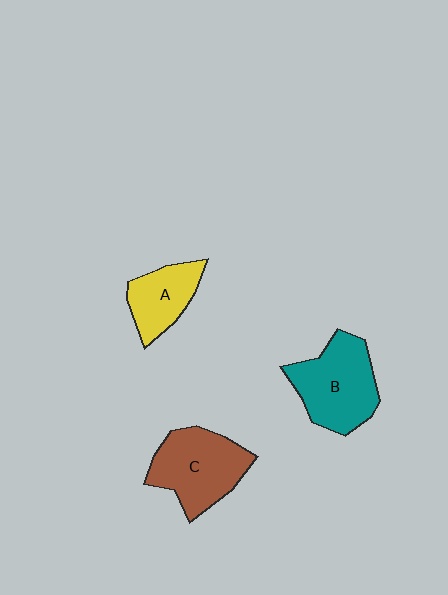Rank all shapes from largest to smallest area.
From largest to smallest: B (teal), C (brown), A (yellow).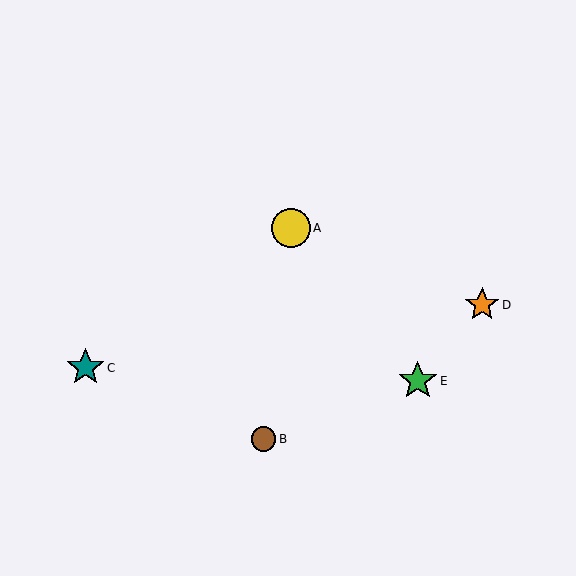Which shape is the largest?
The green star (labeled E) is the largest.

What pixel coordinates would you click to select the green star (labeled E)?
Click at (418, 381) to select the green star E.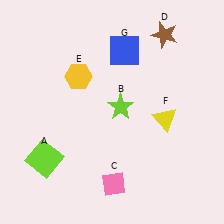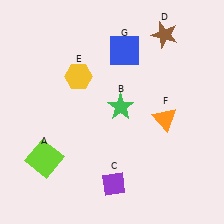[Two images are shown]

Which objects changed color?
B changed from lime to green. C changed from pink to purple. F changed from yellow to orange.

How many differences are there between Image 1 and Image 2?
There are 3 differences between the two images.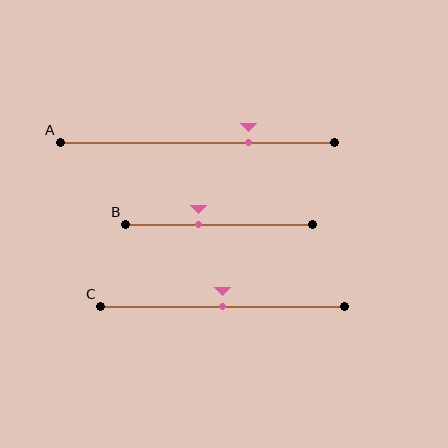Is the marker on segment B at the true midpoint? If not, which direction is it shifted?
No, the marker on segment B is shifted to the left by about 11% of the segment length.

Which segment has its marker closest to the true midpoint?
Segment C has its marker closest to the true midpoint.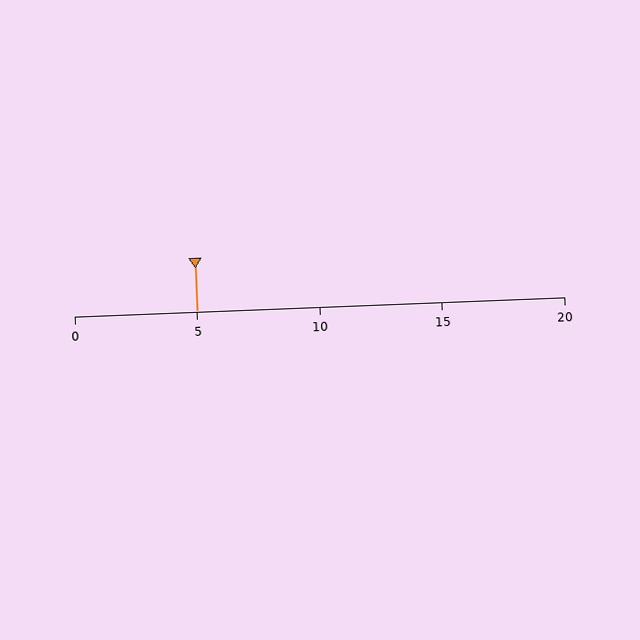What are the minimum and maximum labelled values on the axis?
The axis runs from 0 to 20.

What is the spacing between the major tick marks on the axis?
The major ticks are spaced 5 apart.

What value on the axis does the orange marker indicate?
The marker indicates approximately 5.